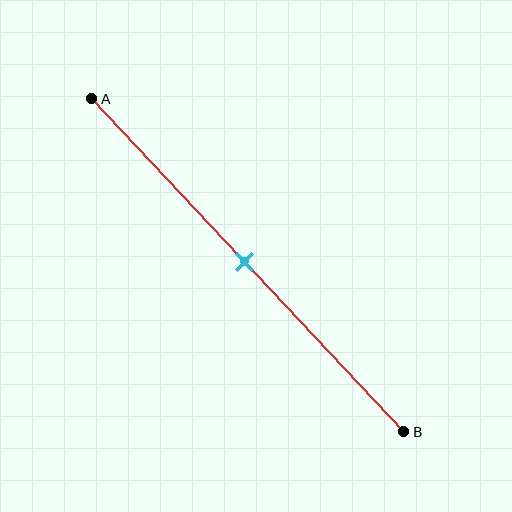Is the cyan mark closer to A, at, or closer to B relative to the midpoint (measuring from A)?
The cyan mark is approximately at the midpoint of segment AB.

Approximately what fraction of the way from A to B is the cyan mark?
The cyan mark is approximately 50% of the way from A to B.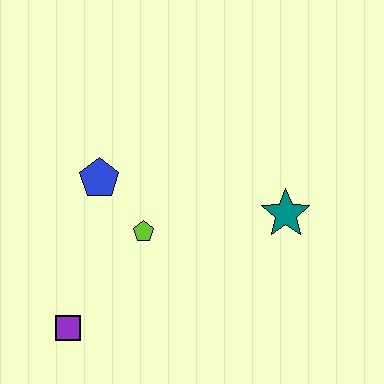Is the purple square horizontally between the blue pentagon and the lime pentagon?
No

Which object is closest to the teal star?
The lime pentagon is closest to the teal star.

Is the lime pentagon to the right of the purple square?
Yes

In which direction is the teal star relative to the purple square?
The teal star is to the right of the purple square.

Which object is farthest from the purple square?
The teal star is farthest from the purple square.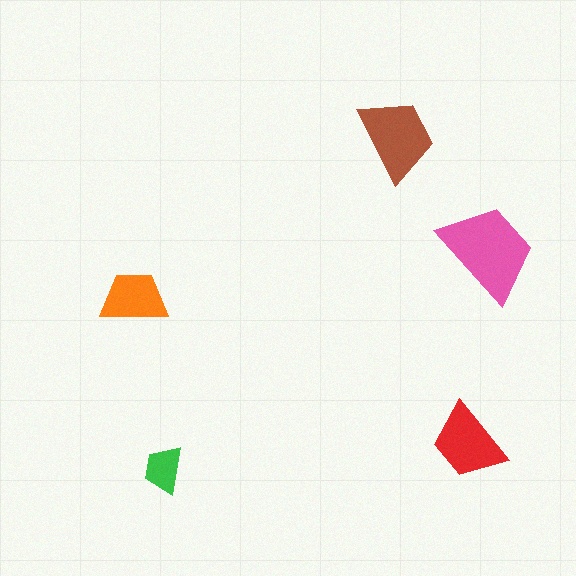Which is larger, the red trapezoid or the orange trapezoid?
The red one.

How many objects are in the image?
There are 5 objects in the image.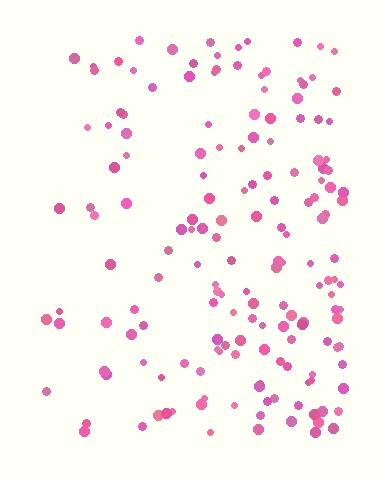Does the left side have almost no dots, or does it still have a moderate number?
Still a moderate number, just noticeably fewer than the right.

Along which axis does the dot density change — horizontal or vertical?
Horizontal.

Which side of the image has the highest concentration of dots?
The right.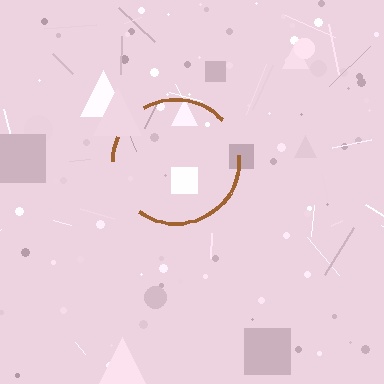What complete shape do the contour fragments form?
The contour fragments form a circle.